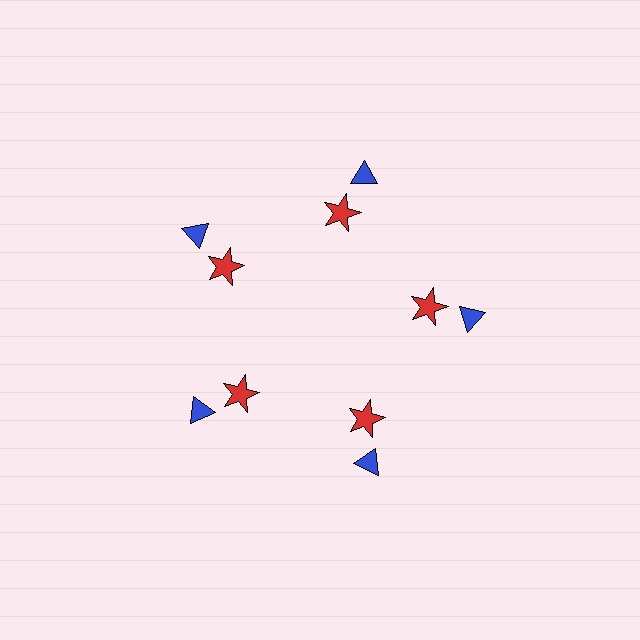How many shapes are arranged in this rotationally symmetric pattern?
There are 10 shapes, arranged in 5 groups of 2.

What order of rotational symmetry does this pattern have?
This pattern has 5-fold rotational symmetry.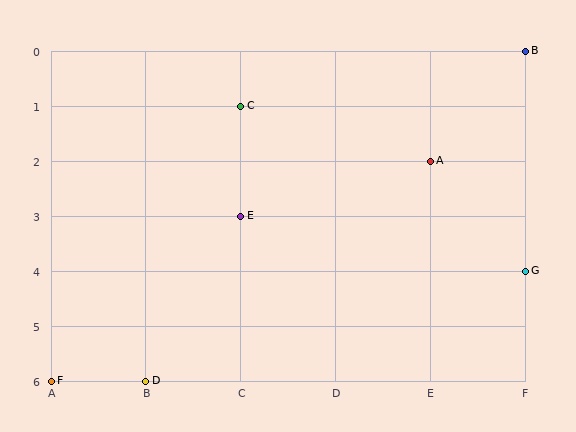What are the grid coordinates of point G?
Point G is at grid coordinates (F, 4).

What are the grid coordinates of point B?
Point B is at grid coordinates (F, 0).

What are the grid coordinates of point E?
Point E is at grid coordinates (C, 3).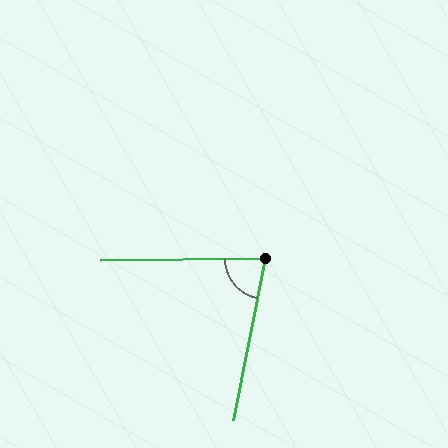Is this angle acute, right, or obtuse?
It is acute.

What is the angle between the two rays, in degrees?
Approximately 78 degrees.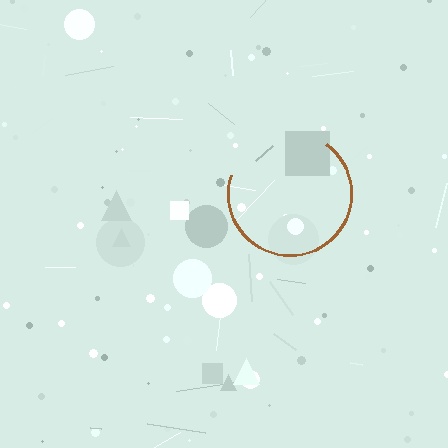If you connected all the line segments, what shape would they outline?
They would outline a circle.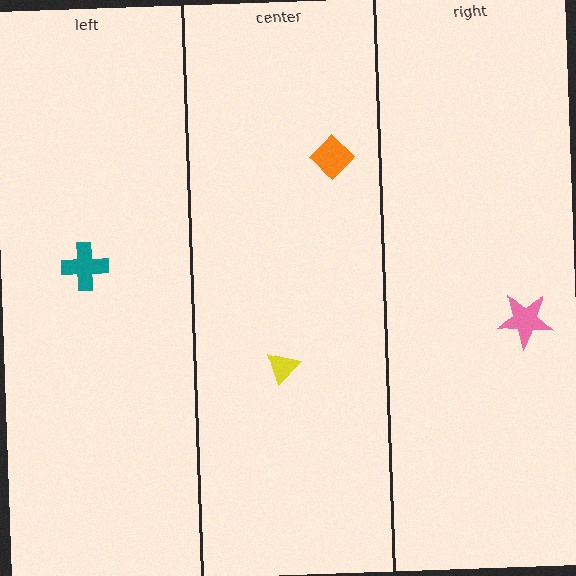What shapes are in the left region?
The teal cross.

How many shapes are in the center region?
2.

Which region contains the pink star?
The right region.